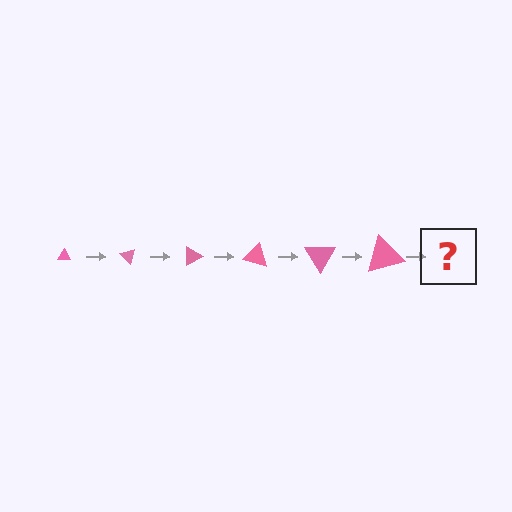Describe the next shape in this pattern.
It should be a triangle, larger than the previous one and rotated 270 degrees from the start.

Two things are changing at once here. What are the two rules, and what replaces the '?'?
The two rules are that the triangle grows larger each step and it rotates 45 degrees each step. The '?' should be a triangle, larger than the previous one and rotated 270 degrees from the start.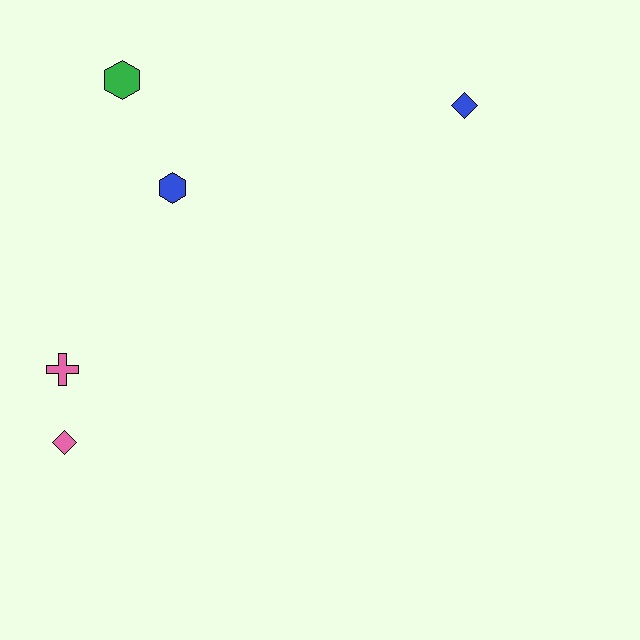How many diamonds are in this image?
There are 2 diamonds.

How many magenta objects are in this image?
There are no magenta objects.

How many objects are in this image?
There are 5 objects.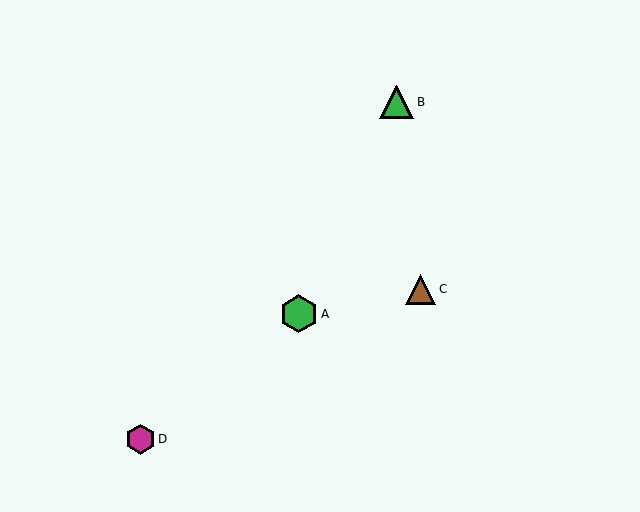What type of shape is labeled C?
Shape C is a brown triangle.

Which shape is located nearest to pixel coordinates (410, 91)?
The green triangle (labeled B) at (397, 102) is nearest to that location.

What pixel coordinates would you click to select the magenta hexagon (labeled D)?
Click at (140, 439) to select the magenta hexagon D.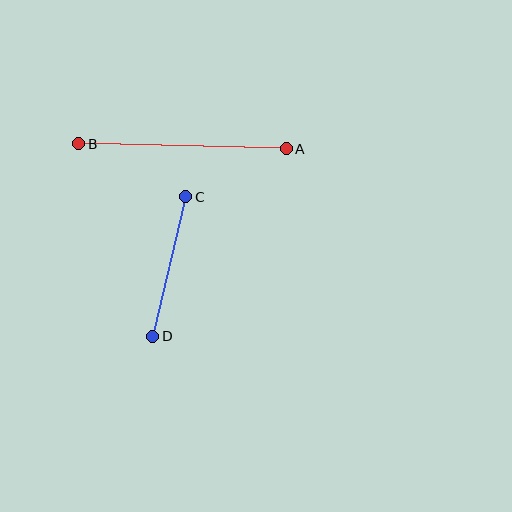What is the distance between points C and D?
The distance is approximately 143 pixels.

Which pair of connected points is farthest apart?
Points A and B are farthest apart.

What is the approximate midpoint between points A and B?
The midpoint is at approximately (182, 146) pixels.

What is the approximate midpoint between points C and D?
The midpoint is at approximately (169, 266) pixels.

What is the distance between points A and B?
The distance is approximately 208 pixels.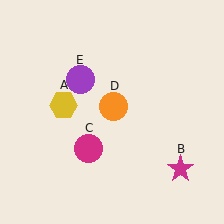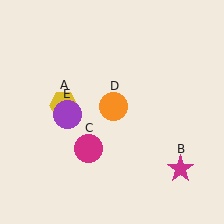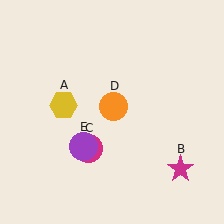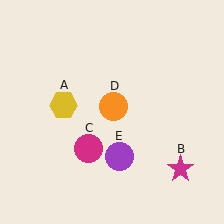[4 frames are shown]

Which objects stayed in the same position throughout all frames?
Yellow hexagon (object A) and magenta star (object B) and magenta circle (object C) and orange circle (object D) remained stationary.